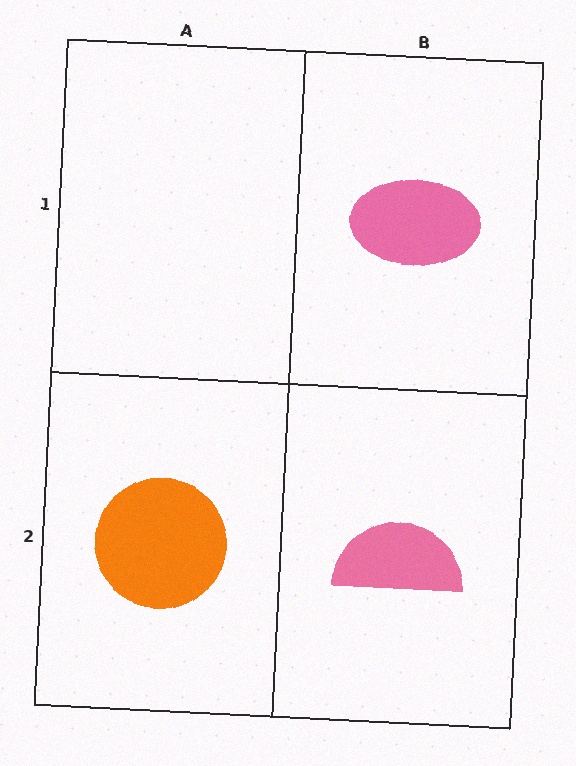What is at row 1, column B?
A pink ellipse.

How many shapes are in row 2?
2 shapes.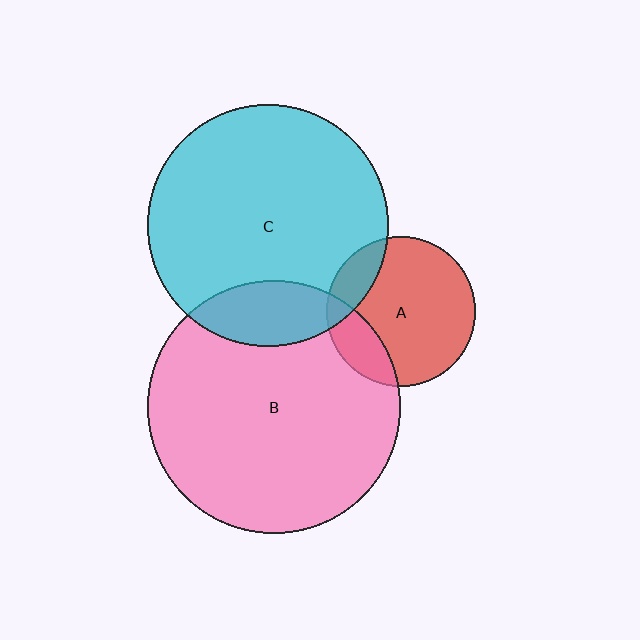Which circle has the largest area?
Circle B (pink).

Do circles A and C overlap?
Yes.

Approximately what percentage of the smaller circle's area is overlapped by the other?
Approximately 15%.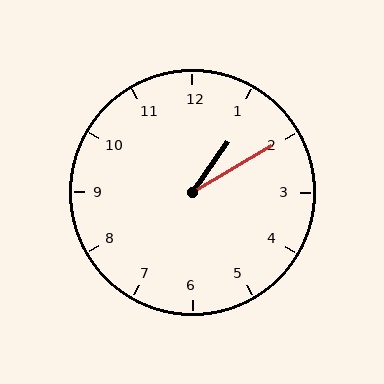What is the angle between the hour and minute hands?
Approximately 25 degrees.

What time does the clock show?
1:10.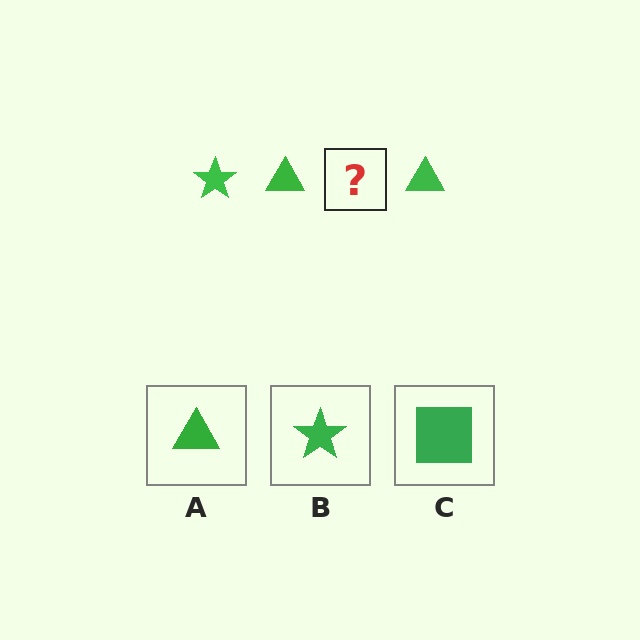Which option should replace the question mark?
Option B.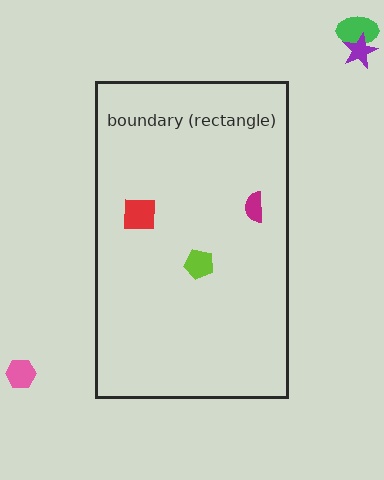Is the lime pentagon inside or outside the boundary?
Inside.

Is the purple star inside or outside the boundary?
Outside.